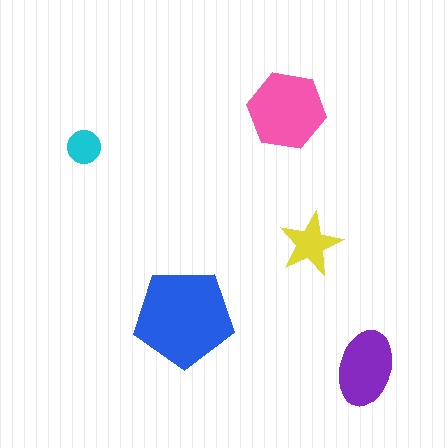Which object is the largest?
The blue pentagon.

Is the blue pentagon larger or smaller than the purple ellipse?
Larger.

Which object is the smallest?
The cyan circle.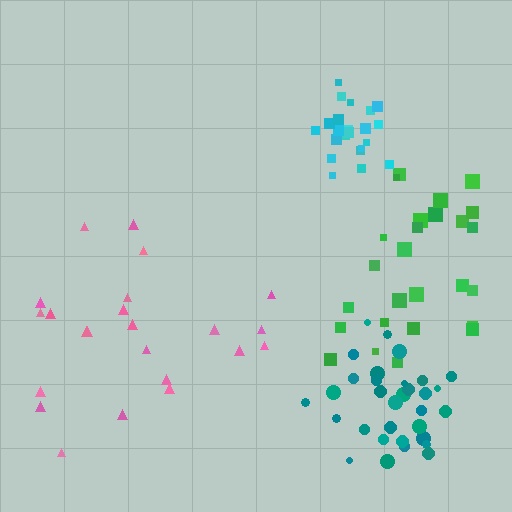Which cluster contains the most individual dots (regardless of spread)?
Teal (33).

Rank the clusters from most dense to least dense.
cyan, teal, green, pink.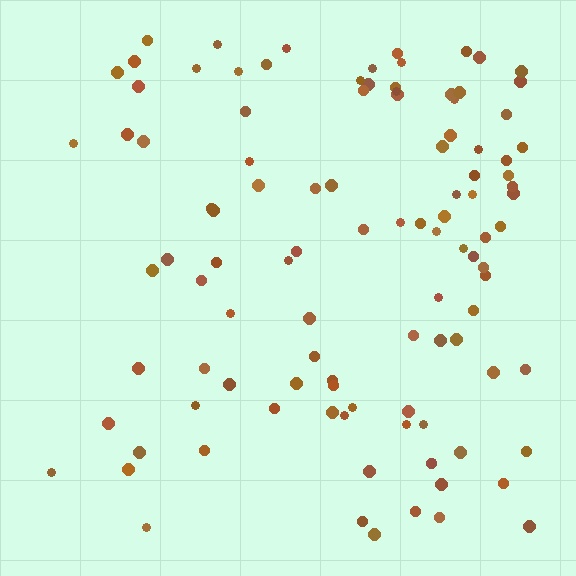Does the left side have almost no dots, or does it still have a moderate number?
Still a moderate number, just noticeably fewer than the right.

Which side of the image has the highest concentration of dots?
The right.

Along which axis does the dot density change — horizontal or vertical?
Horizontal.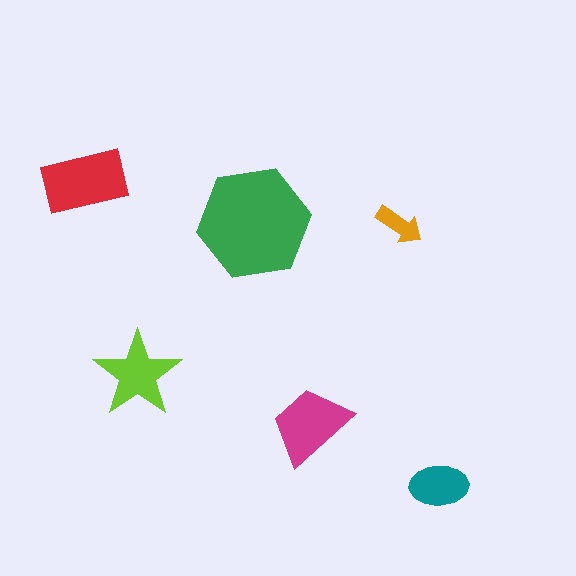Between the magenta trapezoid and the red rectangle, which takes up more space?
The red rectangle.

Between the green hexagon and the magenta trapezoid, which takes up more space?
The green hexagon.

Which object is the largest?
The green hexagon.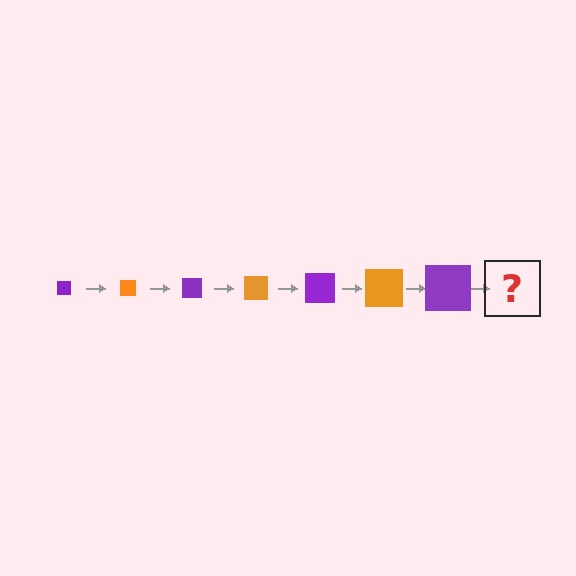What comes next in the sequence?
The next element should be an orange square, larger than the previous one.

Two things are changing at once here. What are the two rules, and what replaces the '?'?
The two rules are that the square grows larger each step and the color cycles through purple and orange. The '?' should be an orange square, larger than the previous one.